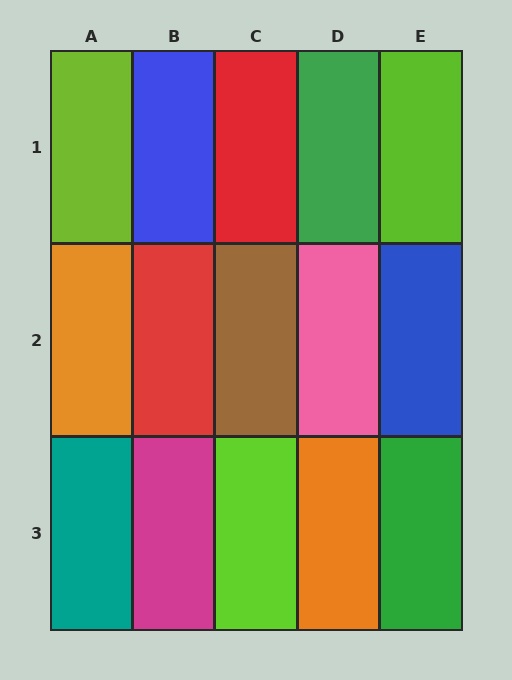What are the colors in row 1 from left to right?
Lime, blue, red, green, lime.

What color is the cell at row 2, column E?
Blue.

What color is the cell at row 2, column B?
Red.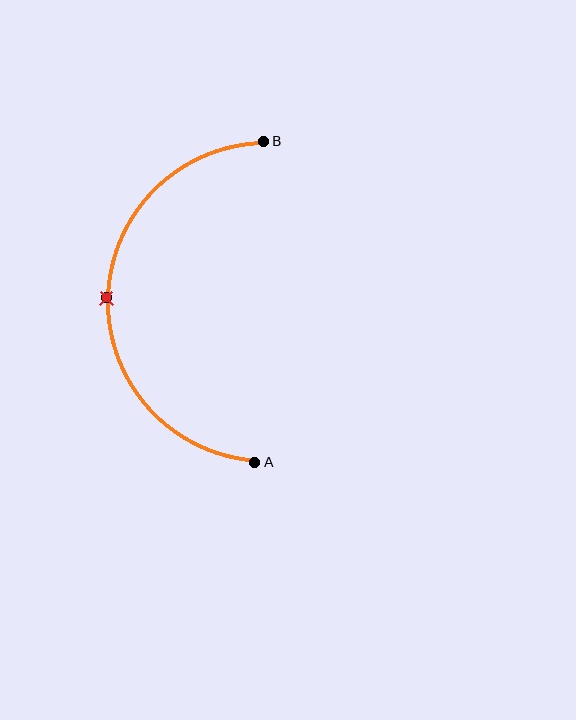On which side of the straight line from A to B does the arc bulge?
The arc bulges to the left of the straight line connecting A and B.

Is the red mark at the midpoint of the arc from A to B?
Yes. The red mark lies on the arc at equal arc-length from both A and B — it is the arc midpoint.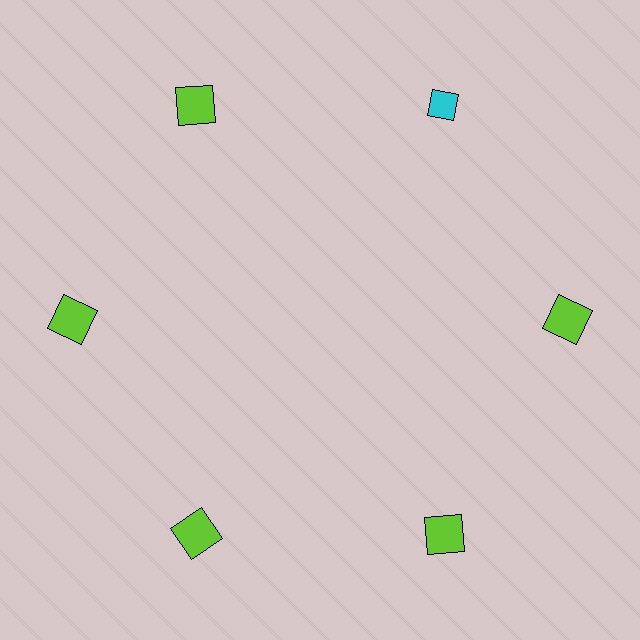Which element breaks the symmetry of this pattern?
The cyan diamond at roughly the 1 o'clock position breaks the symmetry. All other shapes are lime squares.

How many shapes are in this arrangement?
There are 6 shapes arranged in a ring pattern.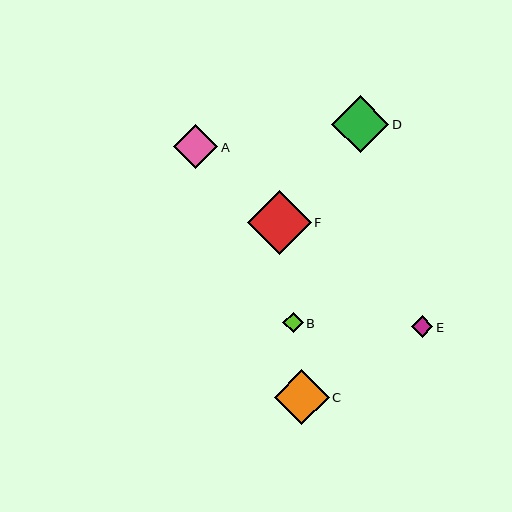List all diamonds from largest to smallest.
From largest to smallest: F, D, C, A, E, B.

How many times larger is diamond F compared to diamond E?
Diamond F is approximately 2.9 times the size of diamond E.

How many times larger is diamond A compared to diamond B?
Diamond A is approximately 2.2 times the size of diamond B.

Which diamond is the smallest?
Diamond B is the smallest with a size of approximately 20 pixels.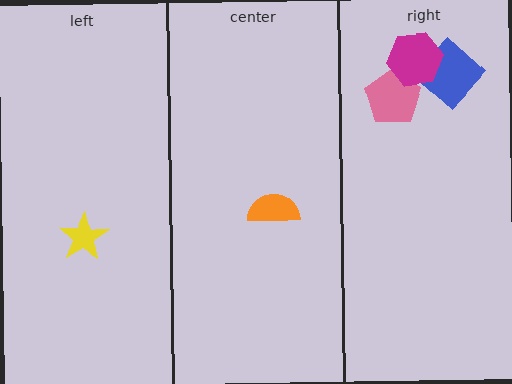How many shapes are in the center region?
1.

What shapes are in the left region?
The yellow star.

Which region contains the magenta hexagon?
The right region.